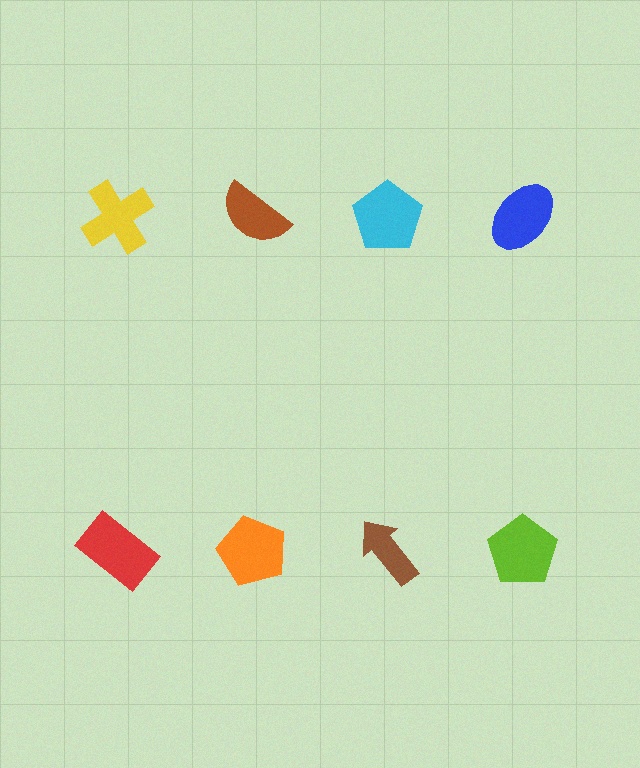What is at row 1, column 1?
A yellow cross.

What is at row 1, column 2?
A brown semicircle.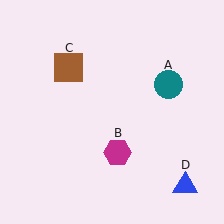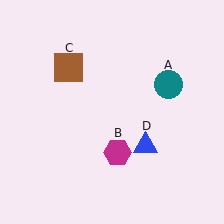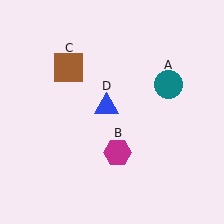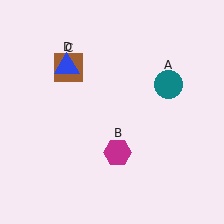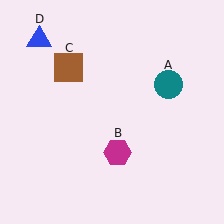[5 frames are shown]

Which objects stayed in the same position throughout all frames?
Teal circle (object A) and magenta hexagon (object B) and brown square (object C) remained stationary.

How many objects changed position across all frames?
1 object changed position: blue triangle (object D).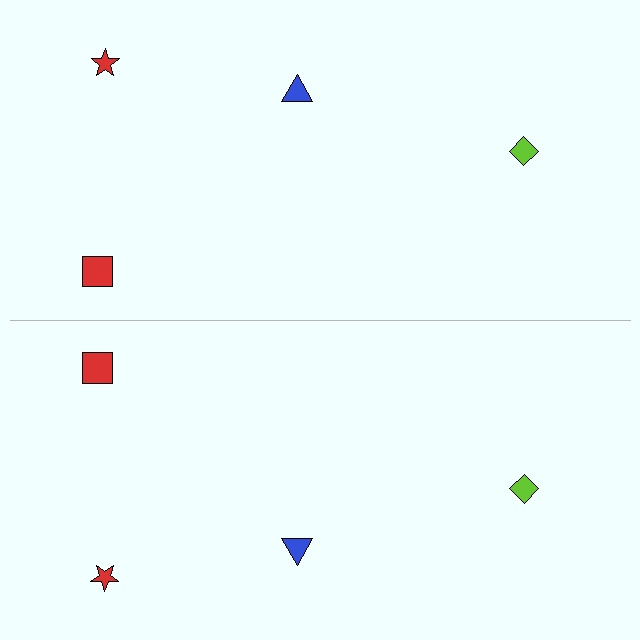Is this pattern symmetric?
Yes, this pattern has bilateral (reflection) symmetry.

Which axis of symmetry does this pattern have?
The pattern has a horizontal axis of symmetry running through the center of the image.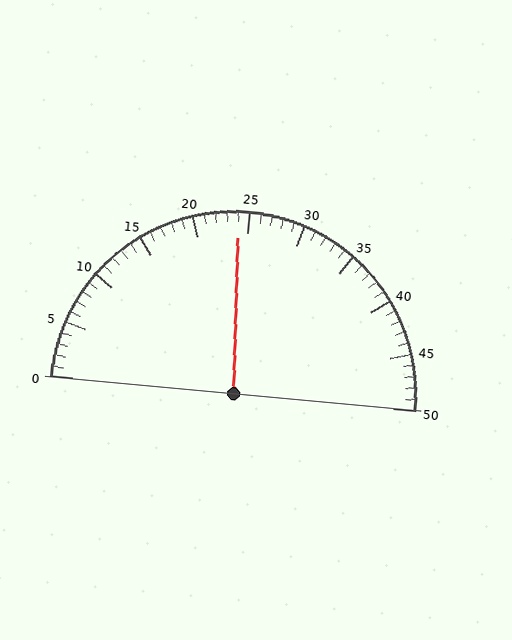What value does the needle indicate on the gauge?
The needle indicates approximately 24.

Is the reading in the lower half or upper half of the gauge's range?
The reading is in the lower half of the range (0 to 50).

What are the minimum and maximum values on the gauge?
The gauge ranges from 0 to 50.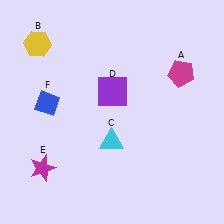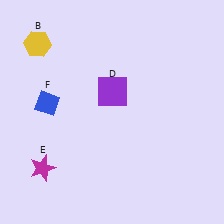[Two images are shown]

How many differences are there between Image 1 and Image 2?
There are 2 differences between the two images.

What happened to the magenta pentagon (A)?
The magenta pentagon (A) was removed in Image 2. It was in the top-right area of Image 1.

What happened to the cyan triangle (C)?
The cyan triangle (C) was removed in Image 2. It was in the bottom-left area of Image 1.